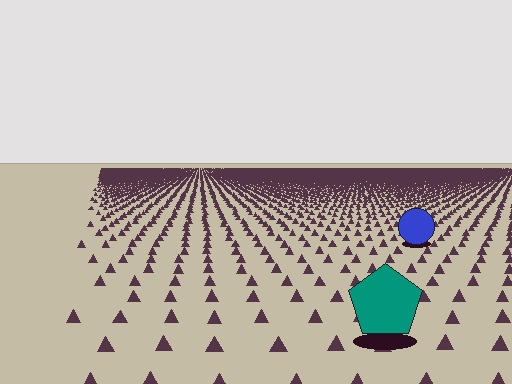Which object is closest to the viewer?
The teal pentagon is closest. The texture marks near it are larger and more spread out.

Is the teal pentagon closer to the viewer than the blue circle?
Yes. The teal pentagon is closer — you can tell from the texture gradient: the ground texture is coarser near it.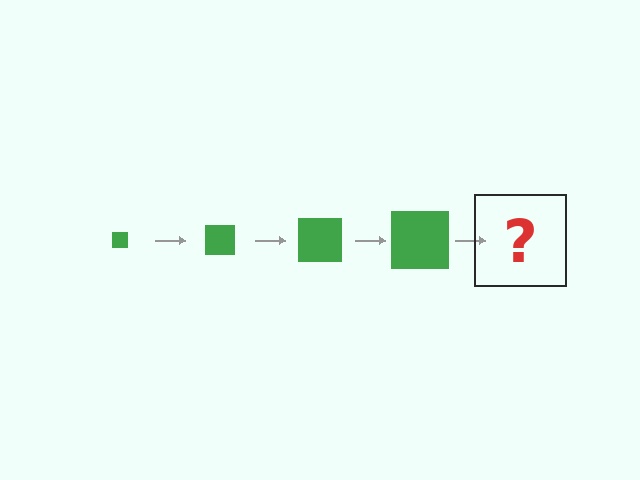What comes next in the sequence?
The next element should be a green square, larger than the previous one.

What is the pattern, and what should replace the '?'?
The pattern is that the square gets progressively larger each step. The '?' should be a green square, larger than the previous one.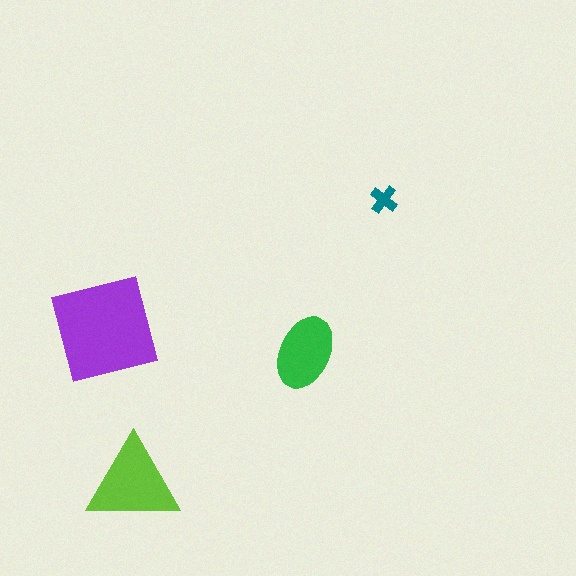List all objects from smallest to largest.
The teal cross, the green ellipse, the lime triangle, the purple square.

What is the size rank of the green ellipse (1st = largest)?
3rd.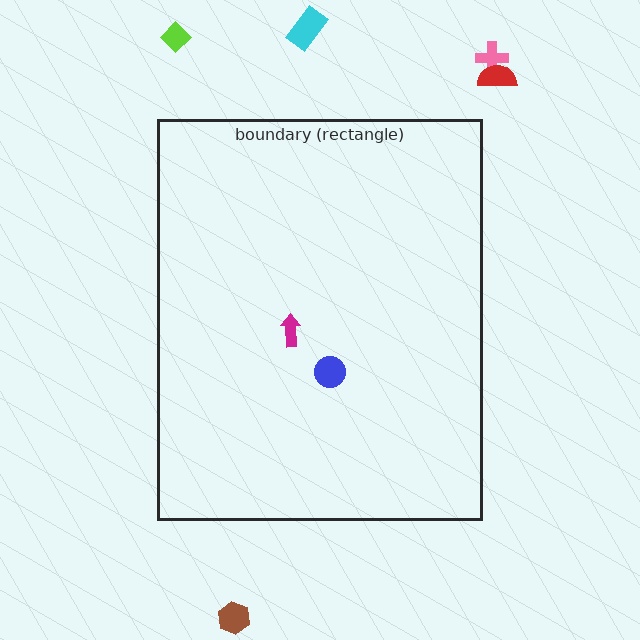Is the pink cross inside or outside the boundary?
Outside.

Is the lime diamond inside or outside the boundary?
Outside.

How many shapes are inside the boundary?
2 inside, 5 outside.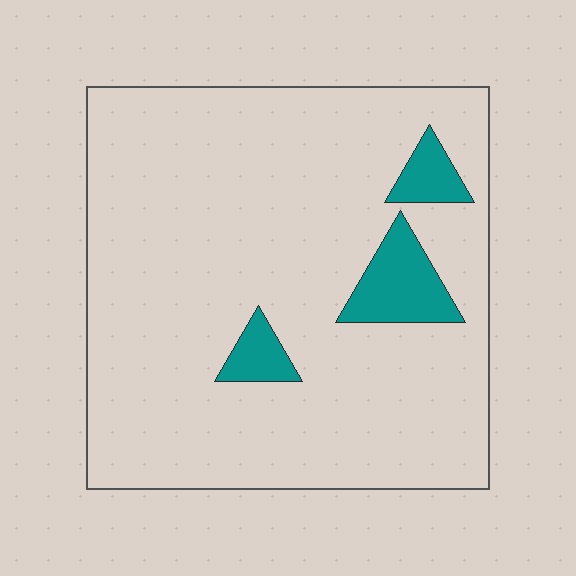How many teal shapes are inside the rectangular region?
3.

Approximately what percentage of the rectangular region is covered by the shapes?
Approximately 10%.